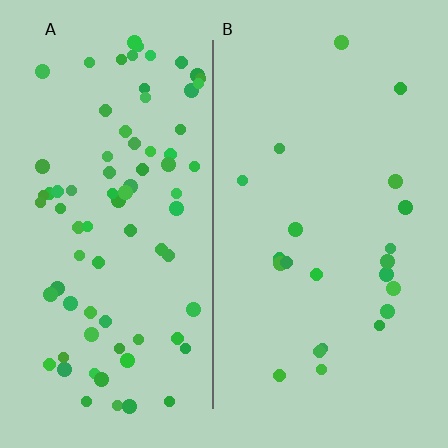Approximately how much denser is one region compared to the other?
Approximately 3.6× — region A over region B.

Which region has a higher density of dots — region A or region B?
A (the left).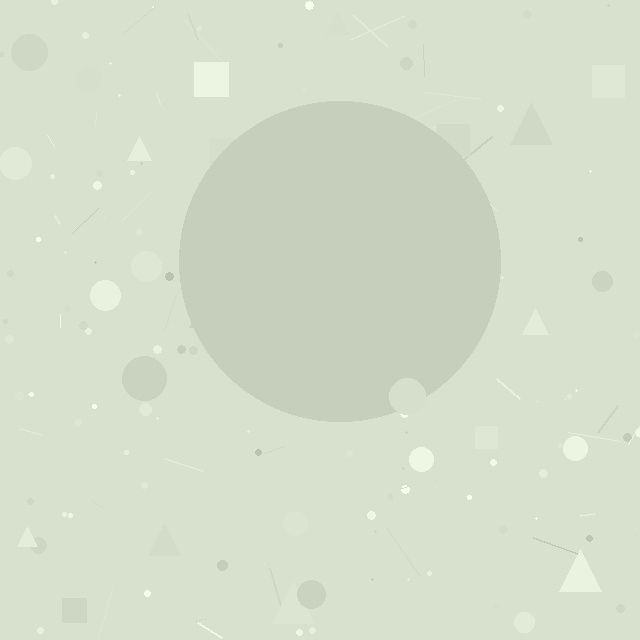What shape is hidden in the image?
A circle is hidden in the image.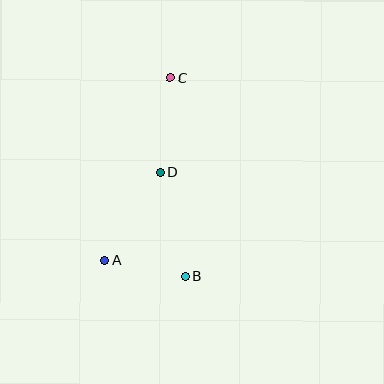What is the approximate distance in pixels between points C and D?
The distance between C and D is approximately 95 pixels.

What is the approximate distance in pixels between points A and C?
The distance between A and C is approximately 194 pixels.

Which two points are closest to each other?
Points A and B are closest to each other.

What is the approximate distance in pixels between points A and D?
The distance between A and D is approximately 104 pixels.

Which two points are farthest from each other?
Points B and C are farthest from each other.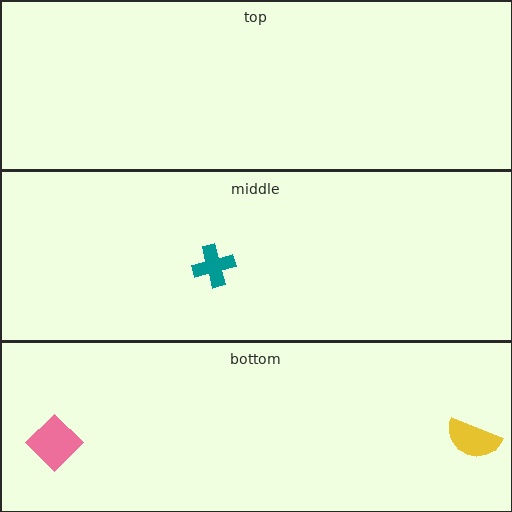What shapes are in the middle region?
The teal cross.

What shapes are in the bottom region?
The yellow semicircle, the pink diamond.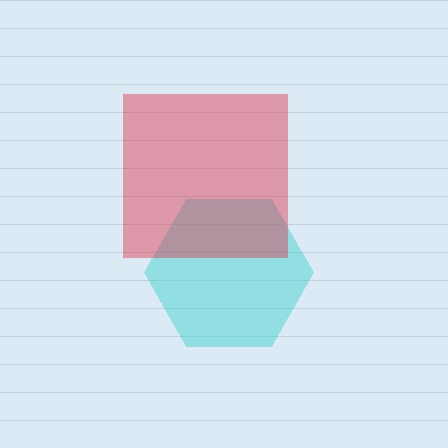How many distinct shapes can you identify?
There are 2 distinct shapes: a cyan hexagon, a red square.